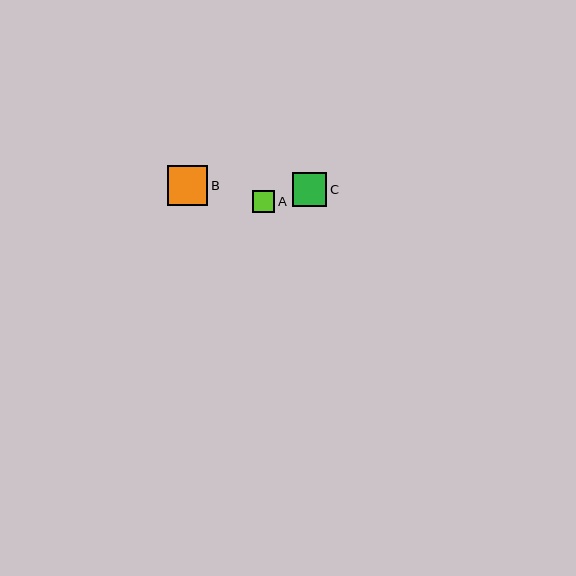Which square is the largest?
Square B is the largest with a size of approximately 40 pixels.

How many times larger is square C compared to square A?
Square C is approximately 1.6 times the size of square A.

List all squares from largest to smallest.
From largest to smallest: B, C, A.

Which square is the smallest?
Square A is the smallest with a size of approximately 22 pixels.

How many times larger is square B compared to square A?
Square B is approximately 1.8 times the size of square A.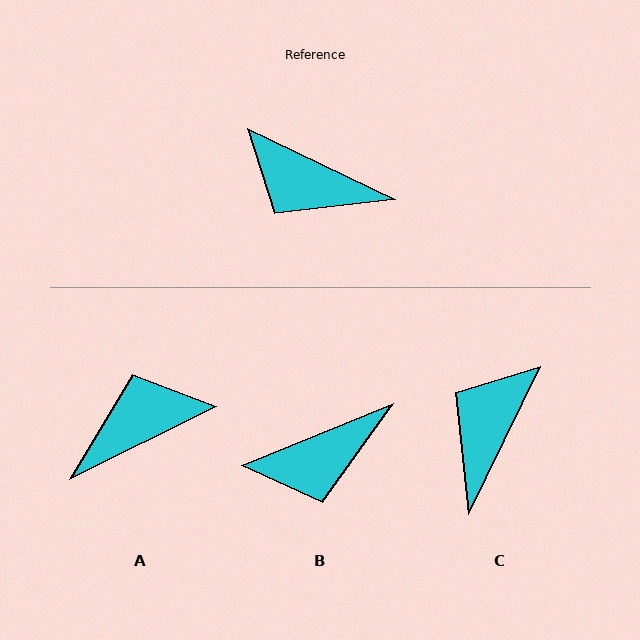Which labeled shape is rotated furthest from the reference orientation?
A, about 128 degrees away.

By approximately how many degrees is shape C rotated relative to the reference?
Approximately 90 degrees clockwise.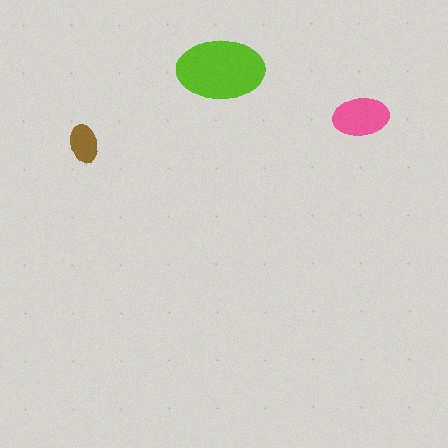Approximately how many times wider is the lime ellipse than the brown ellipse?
About 2.5 times wider.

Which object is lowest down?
The brown ellipse is bottommost.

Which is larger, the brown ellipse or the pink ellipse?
The pink one.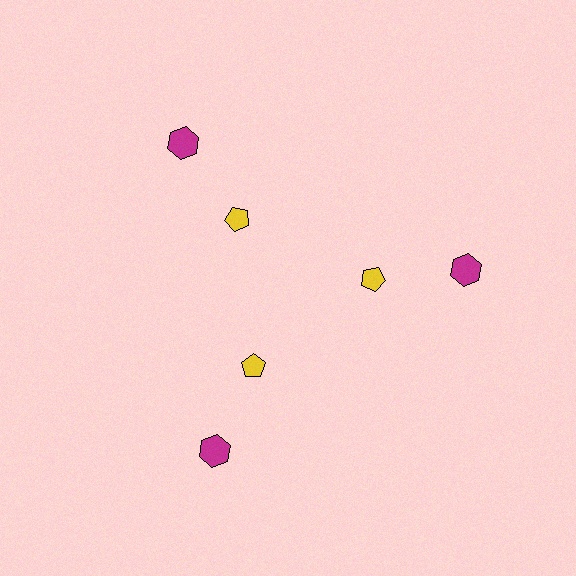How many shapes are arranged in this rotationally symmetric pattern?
There are 6 shapes, arranged in 3 groups of 2.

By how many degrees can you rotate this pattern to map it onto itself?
The pattern maps onto itself every 120 degrees of rotation.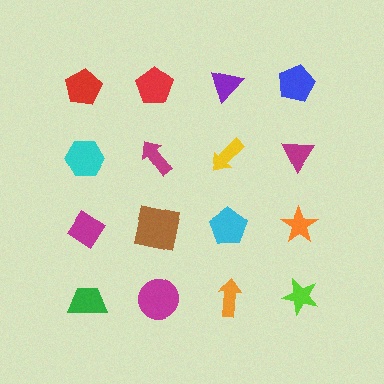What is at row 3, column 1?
A magenta diamond.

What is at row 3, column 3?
A cyan pentagon.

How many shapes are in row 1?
4 shapes.